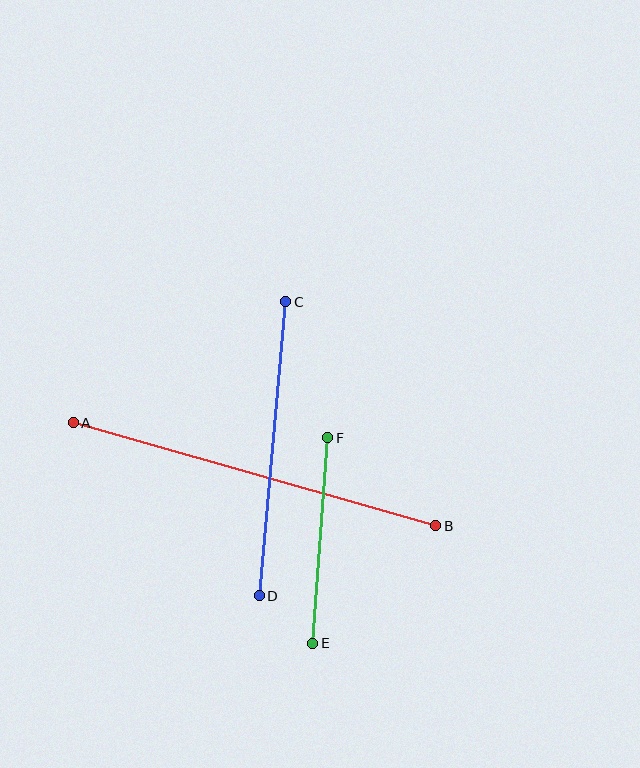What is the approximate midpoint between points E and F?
The midpoint is at approximately (320, 541) pixels.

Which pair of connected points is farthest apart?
Points A and B are farthest apart.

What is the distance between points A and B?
The distance is approximately 377 pixels.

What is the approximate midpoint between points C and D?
The midpoint is at approximately (272, 449) pixels.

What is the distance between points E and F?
The distance is approximately 206 pixels.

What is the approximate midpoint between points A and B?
The midpoint is at approximately (255, 474) pixels.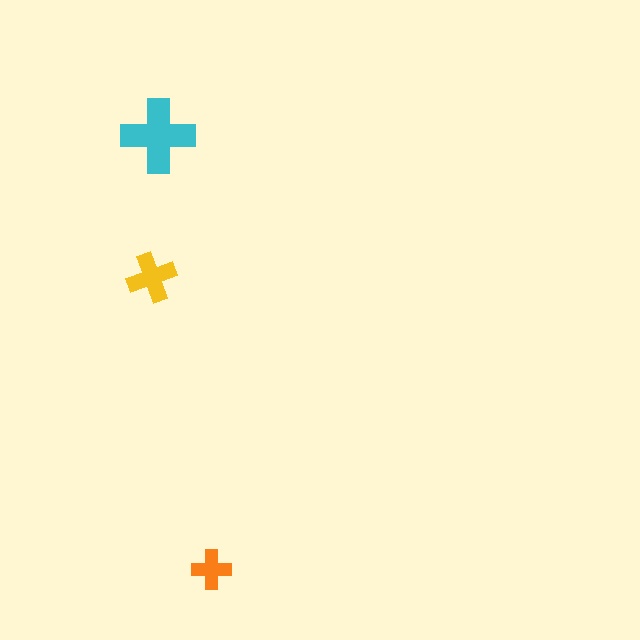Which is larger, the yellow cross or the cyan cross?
The cyan one.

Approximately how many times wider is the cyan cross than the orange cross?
About 2 times wider.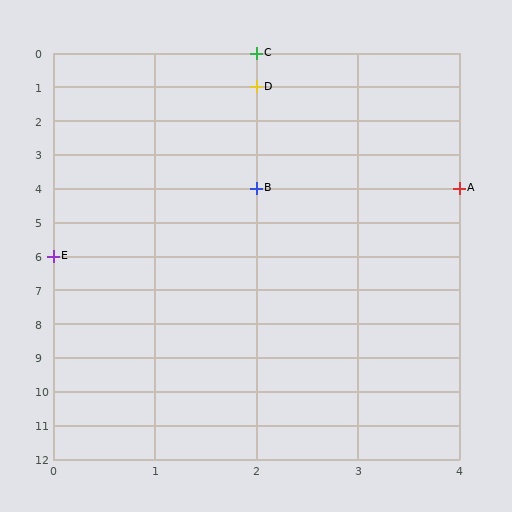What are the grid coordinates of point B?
Point B is at grid coordinates (2, 4).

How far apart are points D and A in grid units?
Points D and A are 2 columns and 3 rows apart (about 3.6 grid units diagonally).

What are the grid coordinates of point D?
Point D is at grid coordinates (2, 1).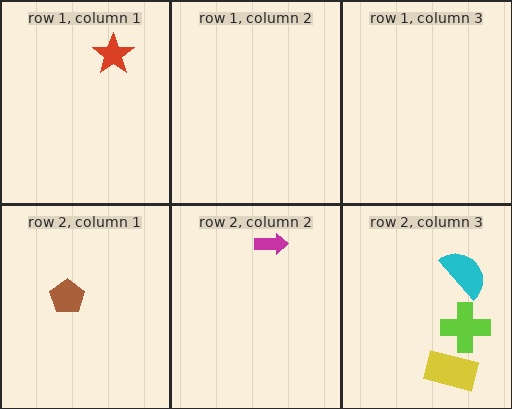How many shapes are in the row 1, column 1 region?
1.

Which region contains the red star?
The row 1, column 1 region.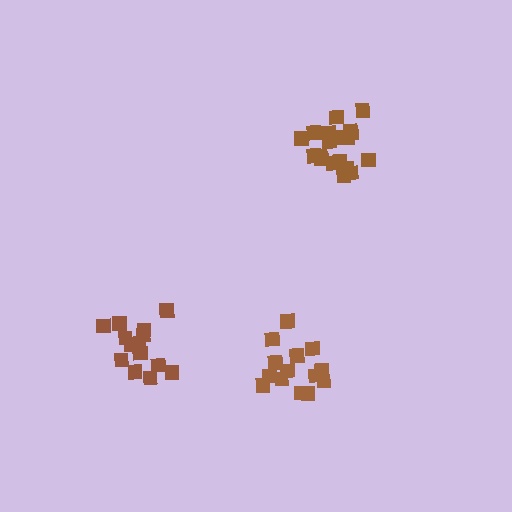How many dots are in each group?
Group 1: 14 dots, Group 2: 15 dots, Group 3: 19 dots (48 total).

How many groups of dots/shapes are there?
There are 3 groups.